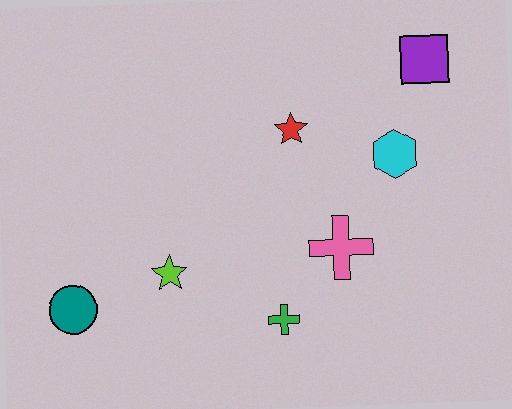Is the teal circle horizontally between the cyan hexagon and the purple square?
No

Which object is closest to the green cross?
The pink cross is closest to the green cross.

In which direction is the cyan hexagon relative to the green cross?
The cyan hexagon is above the green cross.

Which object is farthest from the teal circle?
The purple square is farthest from the teal circle.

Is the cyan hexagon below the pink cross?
No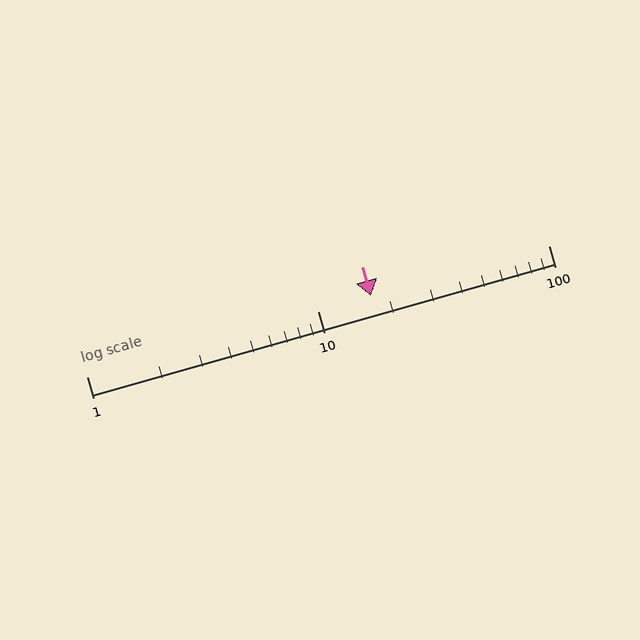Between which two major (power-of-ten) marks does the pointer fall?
The pointer is between 10 and 100.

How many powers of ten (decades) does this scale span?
The scale spans 2 decades, from 1 to 100.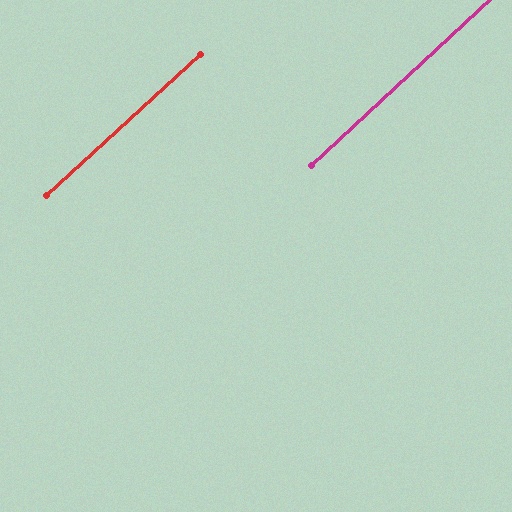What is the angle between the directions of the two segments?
Approximately 0 degrees.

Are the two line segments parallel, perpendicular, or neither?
Parallel — their directions differ by only 0.3°.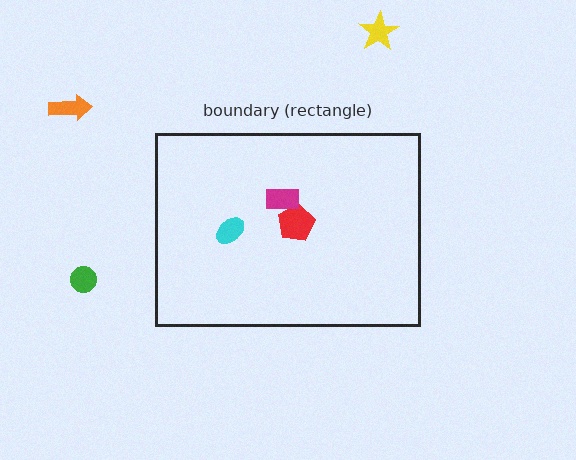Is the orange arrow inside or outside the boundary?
Outside.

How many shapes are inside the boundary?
3 inside, 3 outside.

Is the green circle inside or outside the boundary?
Outside.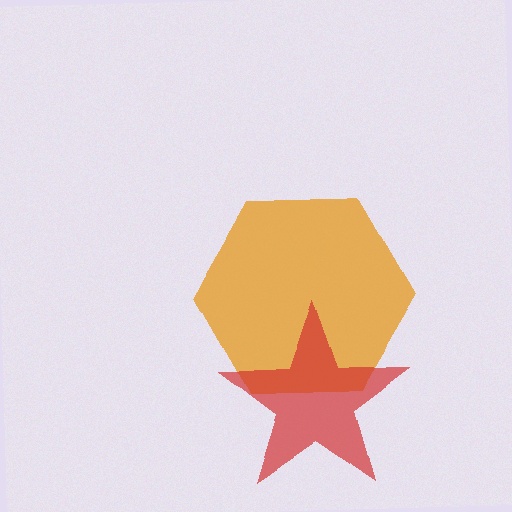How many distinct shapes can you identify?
There are 2 distinct shapes: an orange hexagon, a red star.